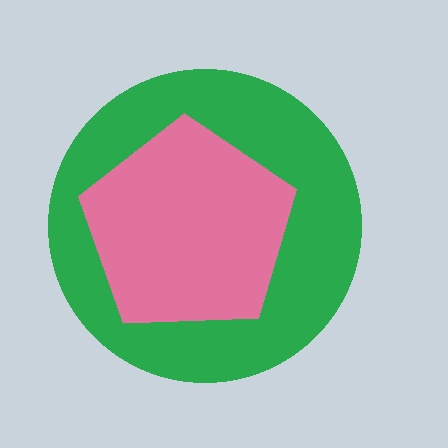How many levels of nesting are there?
2.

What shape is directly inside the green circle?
The pink pentagon.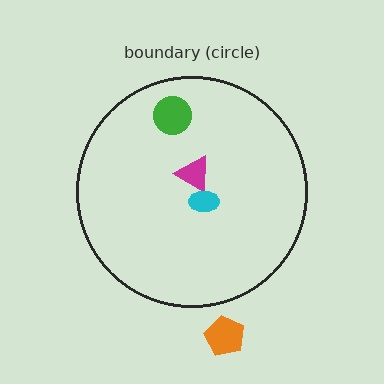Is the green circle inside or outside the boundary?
Inside.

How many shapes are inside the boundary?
3 inside, 1 outside.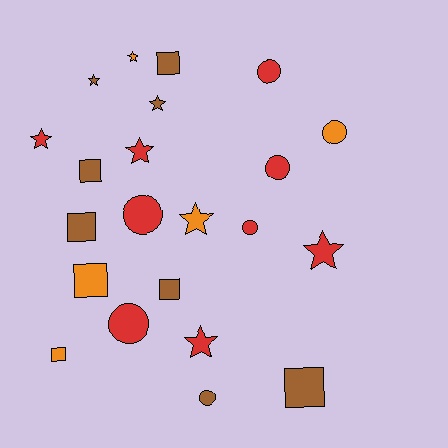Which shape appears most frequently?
Star, with 8 objects.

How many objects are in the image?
There are 22 objects.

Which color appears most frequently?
Red, with 9 objects.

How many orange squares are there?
There are 2 orange squares.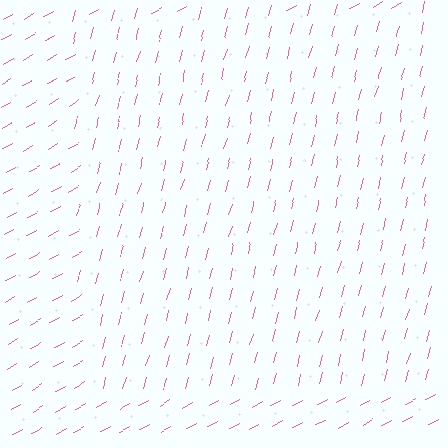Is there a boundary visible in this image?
Yes, there is a texture boundary formed by a change in line orientation.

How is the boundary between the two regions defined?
The boundary is defined purely by a change in line orientation (approximately 45 degrees difference). All lines are the same color and thickness.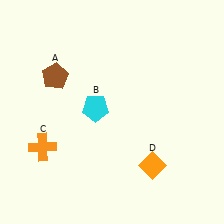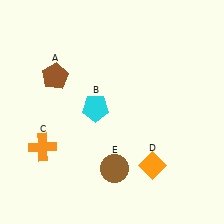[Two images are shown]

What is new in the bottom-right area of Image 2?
A brown circle (E) was added in the bottom-right area of Image 2.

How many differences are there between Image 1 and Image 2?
There is 1 difference between the two images.